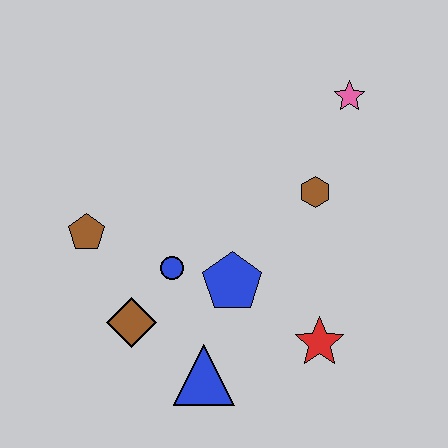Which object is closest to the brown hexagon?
The pink star is closest to the brown hexagon.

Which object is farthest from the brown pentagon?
The pink star is farthest from the brown pentagon.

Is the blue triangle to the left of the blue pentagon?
Yes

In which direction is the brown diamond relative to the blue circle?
The brown diamond is below the blue circle.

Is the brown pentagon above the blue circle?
Yes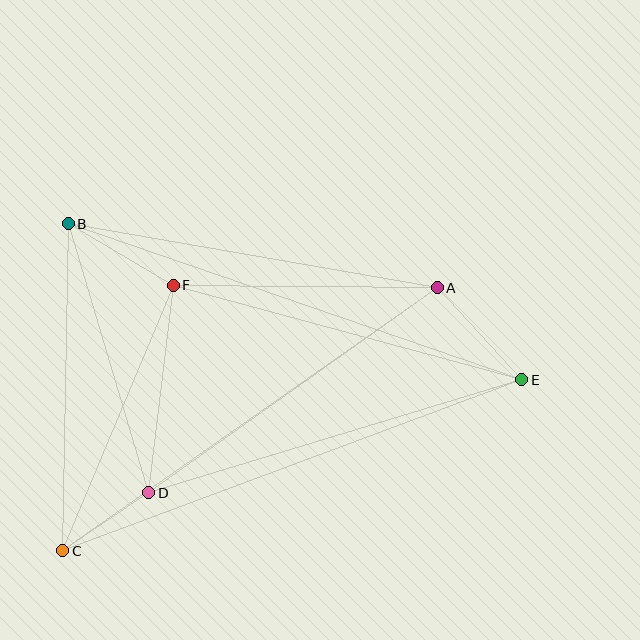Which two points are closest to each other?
Points C and D are closest to each other.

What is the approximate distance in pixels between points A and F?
The distance between A and F is approximately 264 pixels.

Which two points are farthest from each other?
Points C and E are farthest from each other.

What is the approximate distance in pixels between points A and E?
The distance between A and E is approximately 125 pixels.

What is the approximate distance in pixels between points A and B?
The distance between A and B is approximately 375 pixels.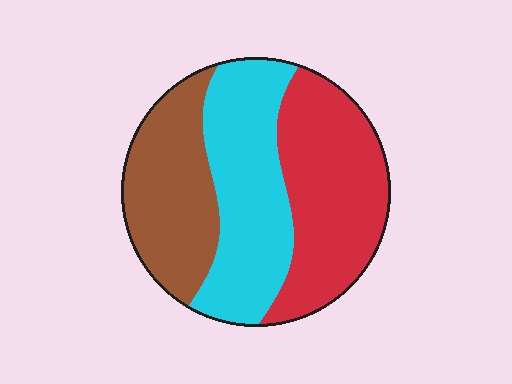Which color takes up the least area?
Brown, at roughly 30%.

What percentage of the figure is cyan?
Cyan takes up between a third and a half of the figure.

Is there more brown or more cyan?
Cyan.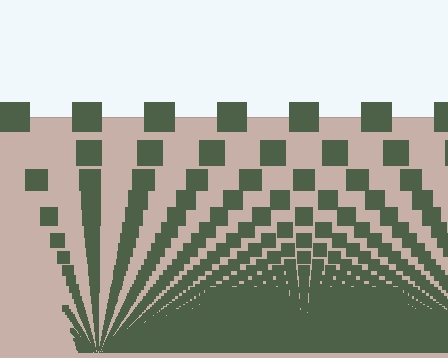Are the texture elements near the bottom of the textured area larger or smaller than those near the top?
Smaller. The gradient is inverted — elements near the bottom are smaller and denser.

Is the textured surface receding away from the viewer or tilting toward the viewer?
The surface appears to tilt toward the viewer. Texture elements get larger and sparser toward the top.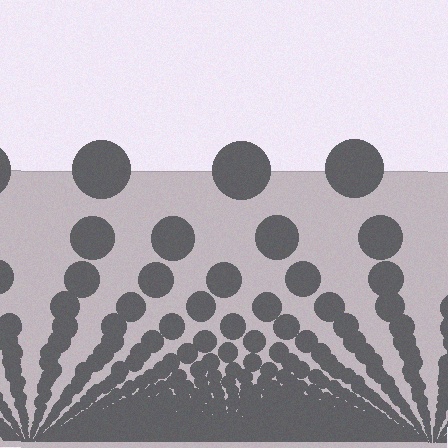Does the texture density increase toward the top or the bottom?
Density increases toward the bottom.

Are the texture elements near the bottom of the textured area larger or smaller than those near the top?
Smaller. The gradient is inverted — elements near the bottom are smaller and denser.